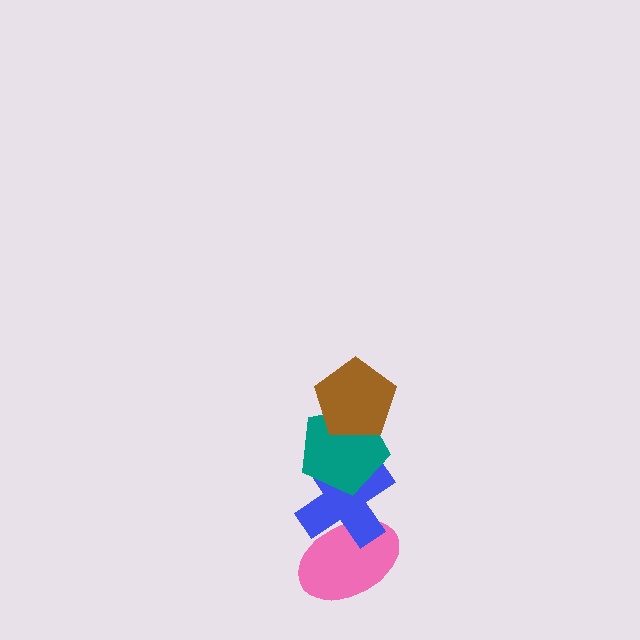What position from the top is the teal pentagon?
The teal pentagon is 2nd from the top.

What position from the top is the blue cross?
The blue cross is 3rd from the top.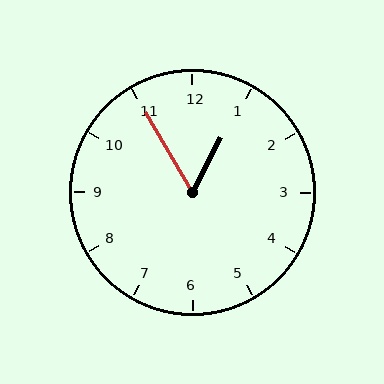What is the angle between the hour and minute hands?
Approximately 58 degrees.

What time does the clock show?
12:55.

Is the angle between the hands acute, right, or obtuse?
It is acute.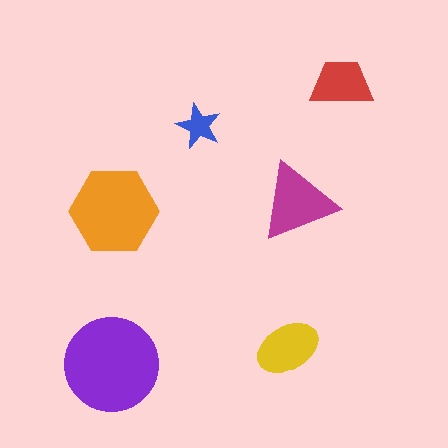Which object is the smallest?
The blue star.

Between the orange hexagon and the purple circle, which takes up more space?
The purple circle.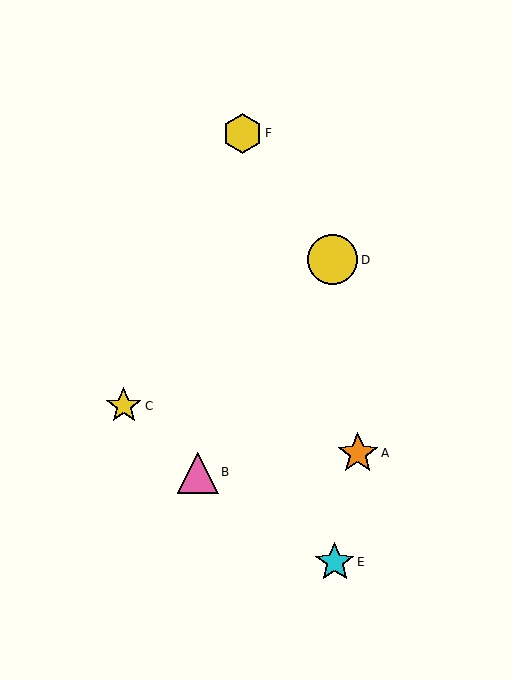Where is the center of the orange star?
The center of the orange star is at (358, 453).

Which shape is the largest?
The yellow circle (labeled D) is the largest.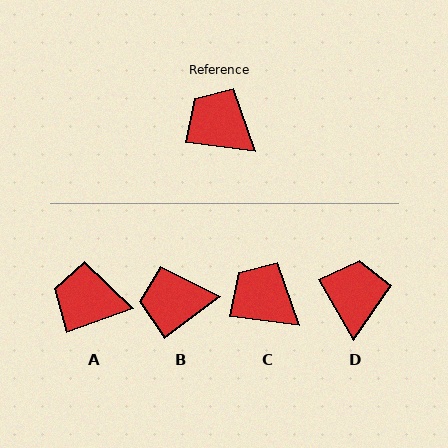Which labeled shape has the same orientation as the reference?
C.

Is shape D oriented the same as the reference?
No, it is off by about 53 degrees.